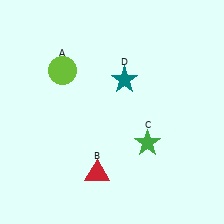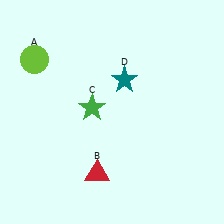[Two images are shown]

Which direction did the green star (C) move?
The green star (C) moved left.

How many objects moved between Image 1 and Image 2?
2 objects moved between the two images.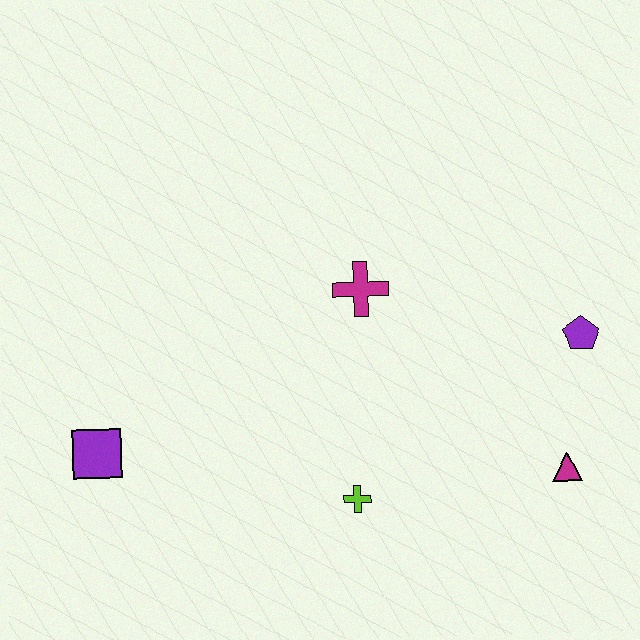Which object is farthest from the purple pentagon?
The purple square is farthest from the purple pentagon.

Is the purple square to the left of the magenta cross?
Yes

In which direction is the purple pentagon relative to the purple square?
The purple pentagon is to the right of the purple square.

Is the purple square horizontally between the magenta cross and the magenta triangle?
No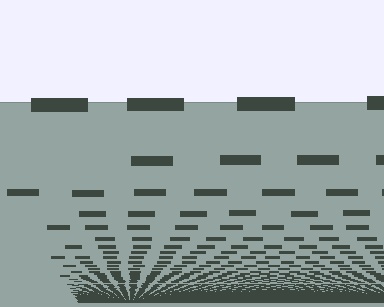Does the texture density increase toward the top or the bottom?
Density increases toward the bottom.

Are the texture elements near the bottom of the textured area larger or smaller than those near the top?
Smaller. The gradient is inverted — elements near the bottom are smaller and denser.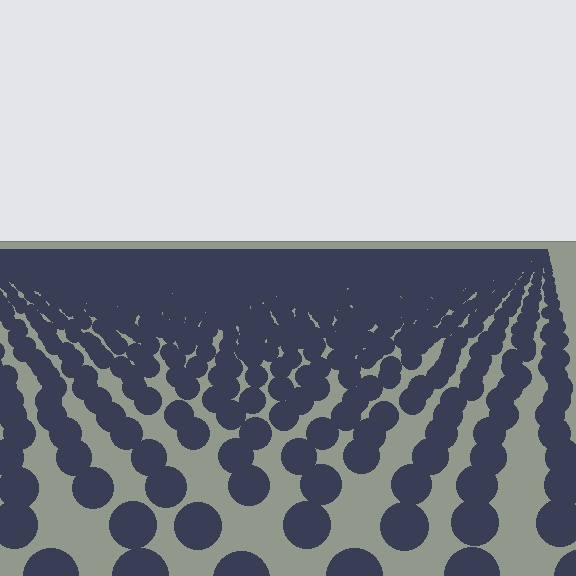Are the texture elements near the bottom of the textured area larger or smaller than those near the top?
Larger. Near the bottom, elements are closer to the viewer and appear at a bigger on-screen size.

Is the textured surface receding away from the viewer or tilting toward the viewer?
The surface is receding away from the viewer. Texture elements get smaller and denser toward the top.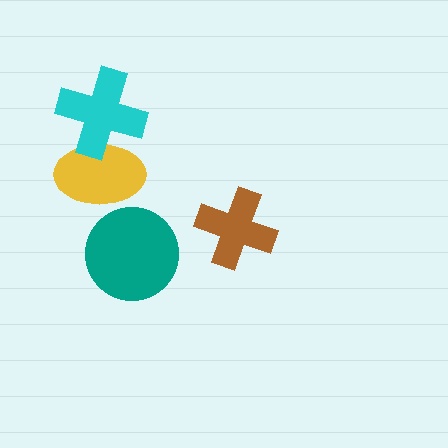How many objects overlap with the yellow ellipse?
1 object overlaps with the yellow ellipse.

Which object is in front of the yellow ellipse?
The cyan cross is in front of the yellow ellipse.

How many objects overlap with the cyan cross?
1 object overlaps with the cyan cross.